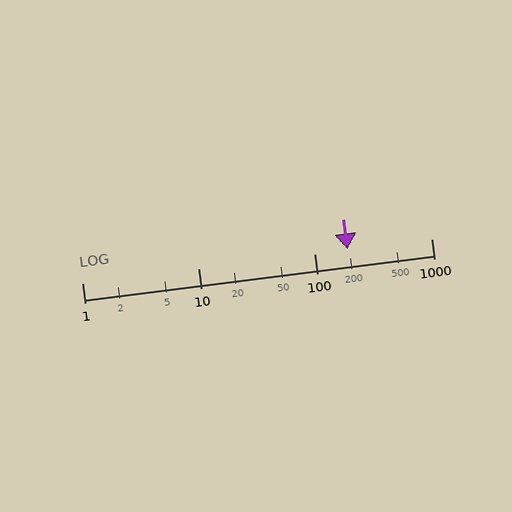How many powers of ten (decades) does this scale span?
The scale spans 3 decades, from 1 to 1000.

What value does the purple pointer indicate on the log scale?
The pointer indicates approximately 190.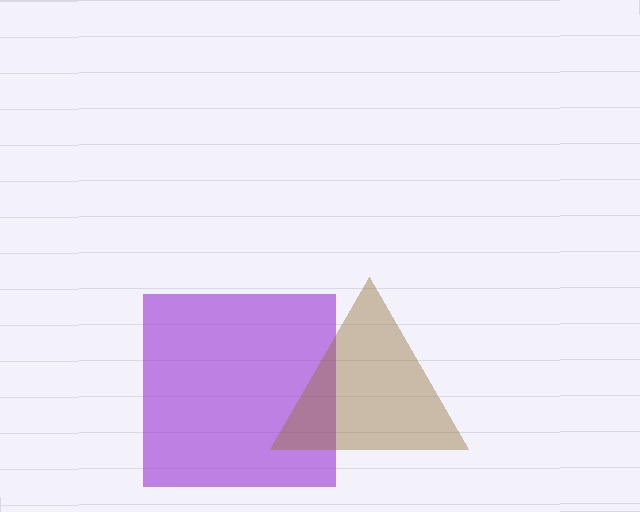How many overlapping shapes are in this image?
There are 2 overlapping shapes in the image.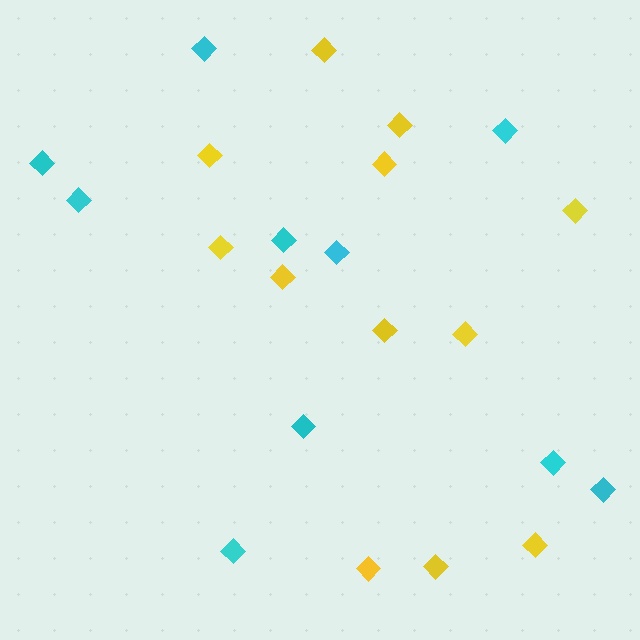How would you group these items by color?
There are 2 groups: one group of cyan diamonds (10) and one group of yellow diamonds (12).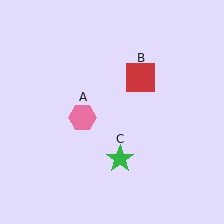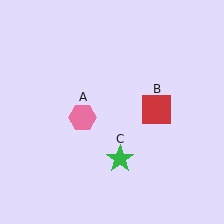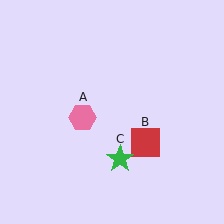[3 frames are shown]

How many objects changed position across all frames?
1 object changed position: red square (object B).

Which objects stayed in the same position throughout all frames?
Pink hexagon (object A) and green star (object C) remained stationary.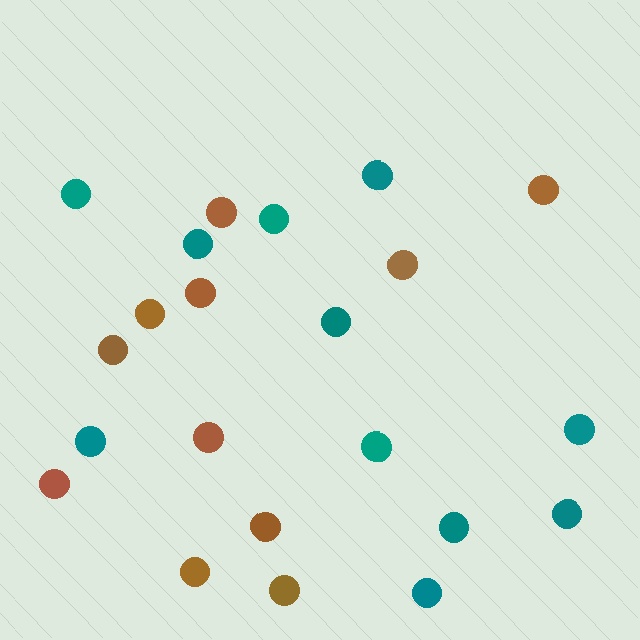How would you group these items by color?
There are 2 groups: one group of brown circles (11) and one group of teal circles (11).